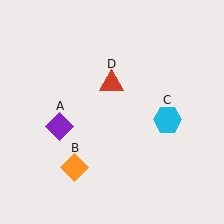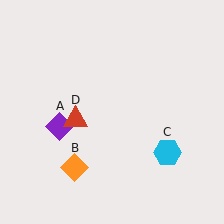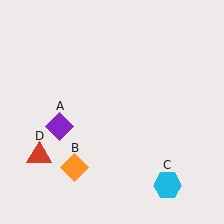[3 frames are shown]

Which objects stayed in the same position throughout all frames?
Purple diamond (object A) and orange diamond (object B) remained stationary.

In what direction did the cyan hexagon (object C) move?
The cyan hexagon (object C) moved down.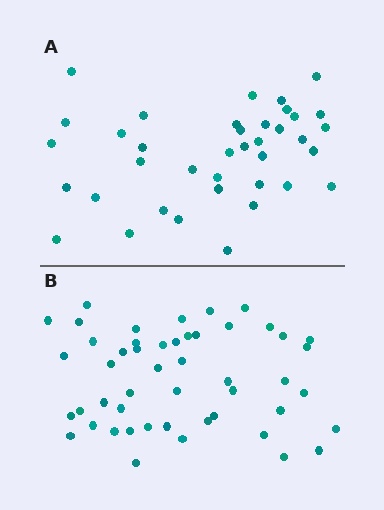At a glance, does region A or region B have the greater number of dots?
Region B (the bottom region) has more dots.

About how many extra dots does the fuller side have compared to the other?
Region B has roughly 12 or so more dots than region A.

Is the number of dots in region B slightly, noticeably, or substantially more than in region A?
Region B has noticeably more, but not dramatically so. The ratio is roughly 1.3 to 1.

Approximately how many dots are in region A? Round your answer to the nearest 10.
About 40 dots. (The exact count is 38, which rounds to 40.)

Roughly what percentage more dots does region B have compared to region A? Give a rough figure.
About 30% more.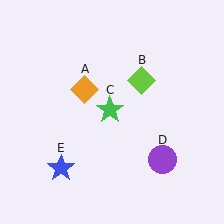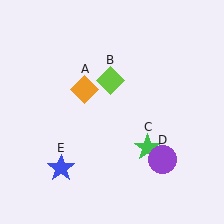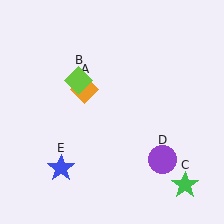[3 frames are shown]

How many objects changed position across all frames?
2 objects changed position: lime diamond (object B), green star (object C).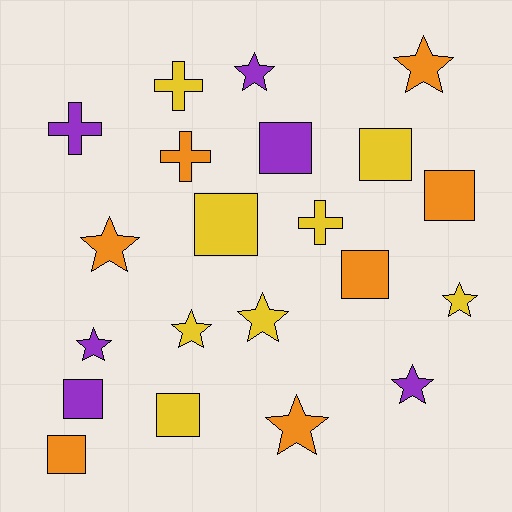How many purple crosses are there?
There is 1 purple cross.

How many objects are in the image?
There are 21 objects.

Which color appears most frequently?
Yellow, with 8 objects.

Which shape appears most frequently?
Star, with 9 objects.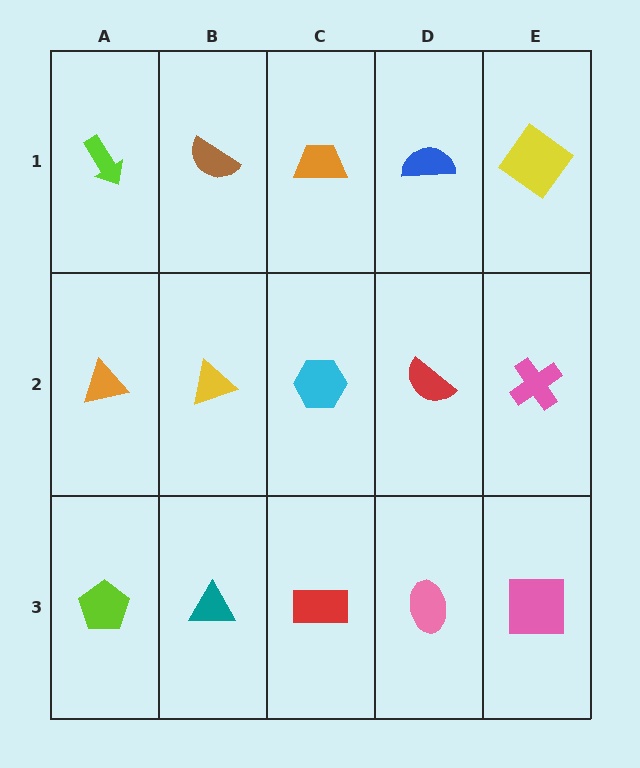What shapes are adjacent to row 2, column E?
A yellow diamond (row 1, column E), a pink square (row 3, column E), a red semicircle (row 2, column D).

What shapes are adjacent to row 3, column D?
A red semicircle (row 2, column D), a red rectangle (row 3, column C), a pink square (row 3, column E).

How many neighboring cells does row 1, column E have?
2.